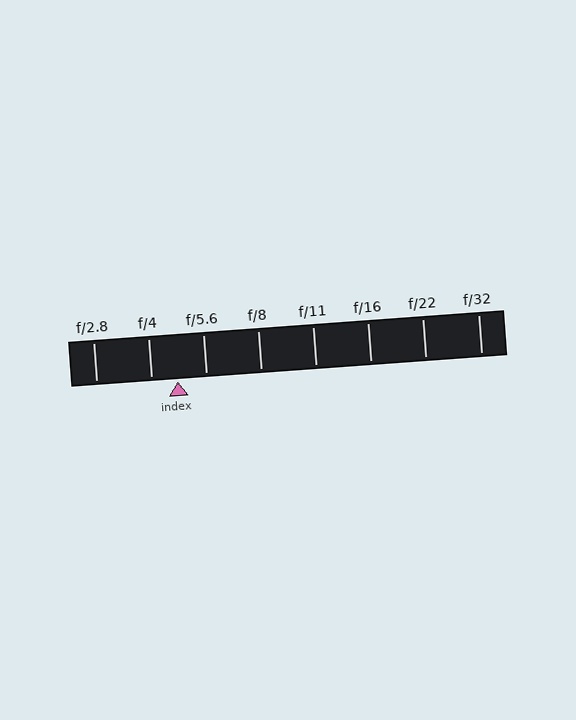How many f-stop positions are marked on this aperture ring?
There are 8 f-stop positions marked.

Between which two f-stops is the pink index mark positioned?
The index mark is between f/4 and f/5.6.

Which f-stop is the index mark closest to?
The index mark is closest to f/4.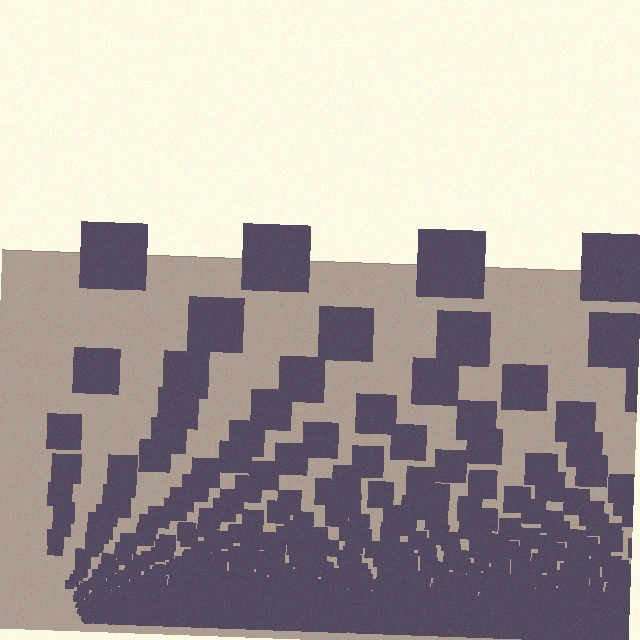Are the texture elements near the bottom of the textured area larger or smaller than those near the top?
Smaller. The gradient is inverted — elements near the bottom are smaller and denser.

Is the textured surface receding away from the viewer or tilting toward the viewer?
The surface appears to tilt toward the viewer. Texture elements get larger and sparser toward the top.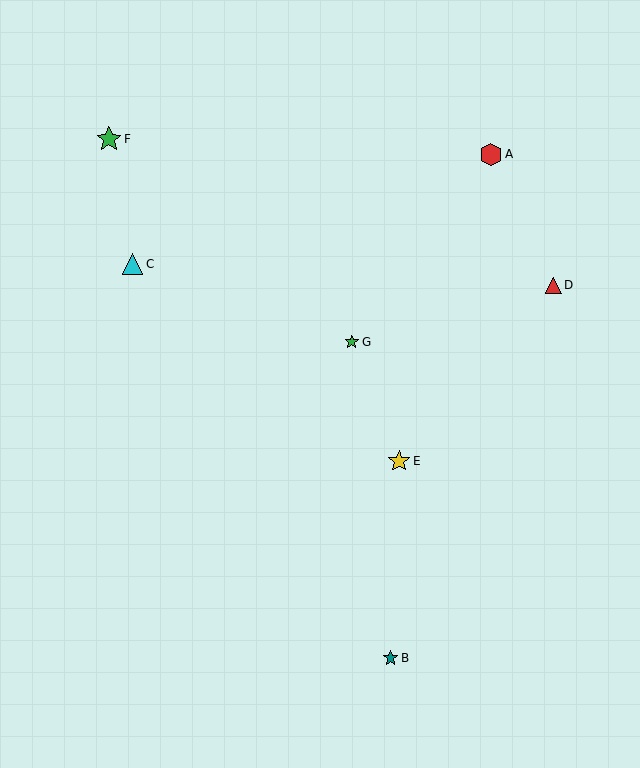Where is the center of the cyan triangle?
The center of the cyan triangle is at (133, 264).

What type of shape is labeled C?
Shape C is a cyan triangle.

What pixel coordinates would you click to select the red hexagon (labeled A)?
Click at (491, 154) to select the red hexagon A.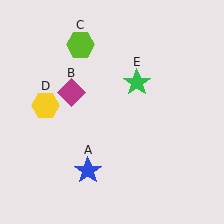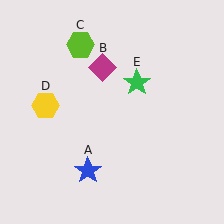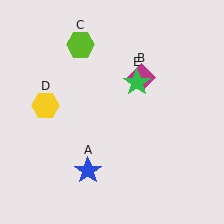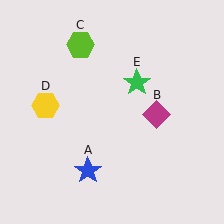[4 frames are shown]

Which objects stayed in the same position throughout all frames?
Blue star (object A) and lime hexagon (object C) and yellow hexagon (object D) and green star (object E) remained stationary.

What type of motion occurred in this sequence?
The magenta diamond (object B) rotated clockwise around the center of the scene.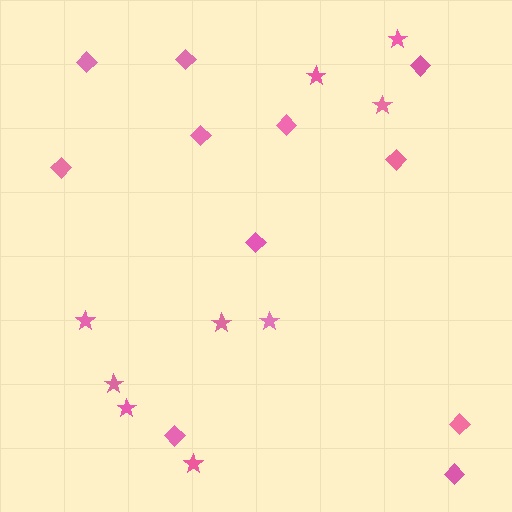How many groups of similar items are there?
There are 2 groups: one group of stars (9) and one group of diamonds (11).